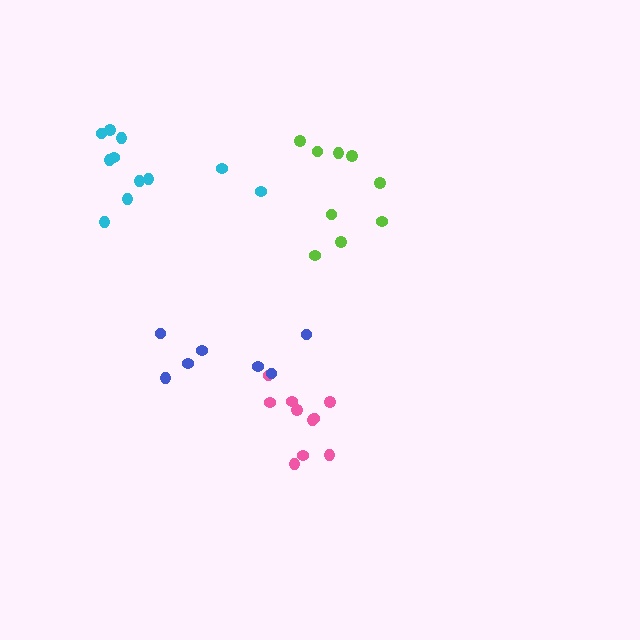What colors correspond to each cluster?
The clusters are colored: cyan, lime, pink, blue.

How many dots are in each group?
Group 1: 11 dots, Group 2: 9 dots, Group 3: 10 dots, Group 4: 7 dots (37 total).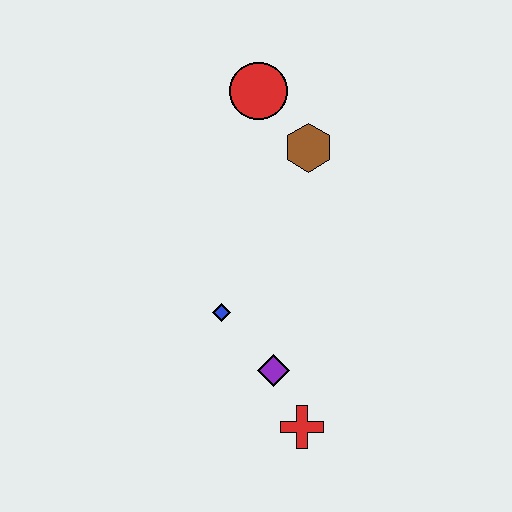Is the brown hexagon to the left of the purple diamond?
No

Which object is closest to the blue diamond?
The purple diamond is closest to the blue diamond.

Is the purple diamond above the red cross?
Yes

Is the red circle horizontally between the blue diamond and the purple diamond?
Yes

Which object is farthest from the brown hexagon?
The red cross is farthest from the brown hexagon.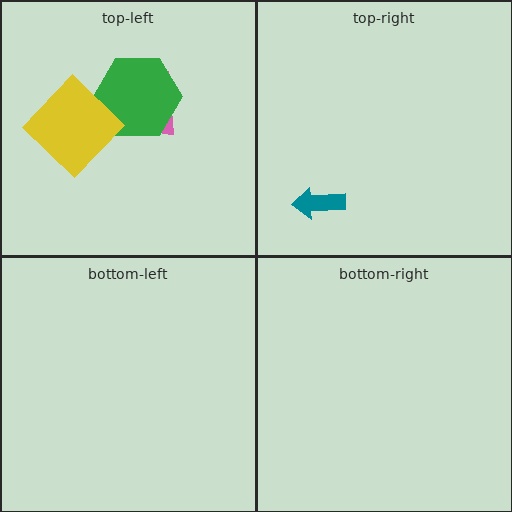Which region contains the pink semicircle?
The top-left region.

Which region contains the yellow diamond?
The top-left region.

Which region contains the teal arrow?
The top-right region.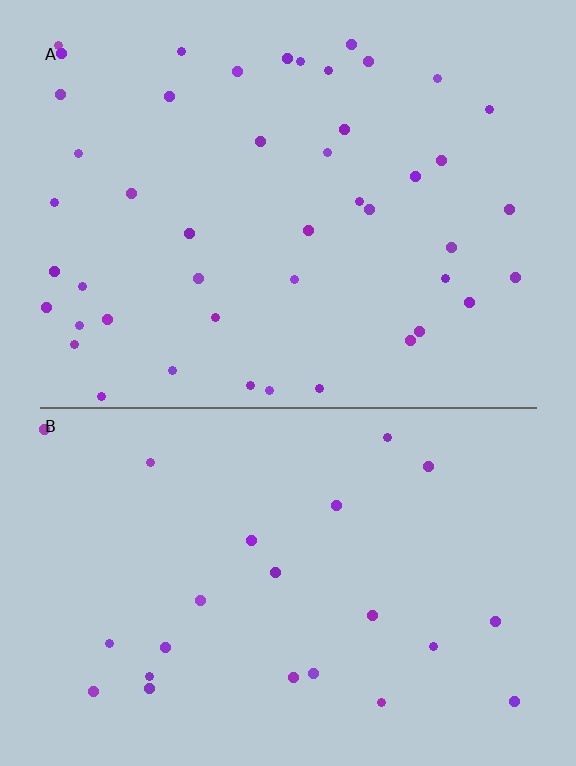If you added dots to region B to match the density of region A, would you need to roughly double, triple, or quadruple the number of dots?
Approximately double.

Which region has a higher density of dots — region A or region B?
A (the top).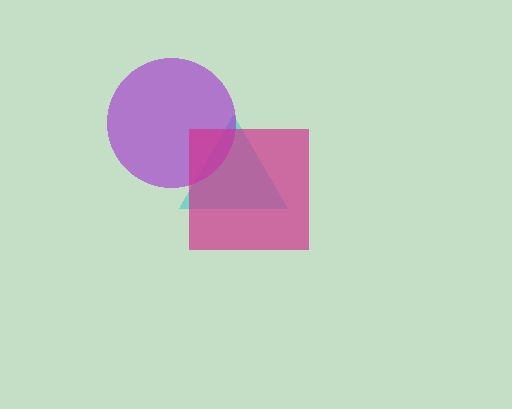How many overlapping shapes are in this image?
There are 3 overlapping shapes in the image.